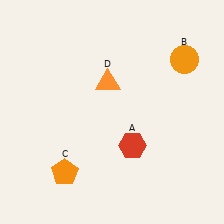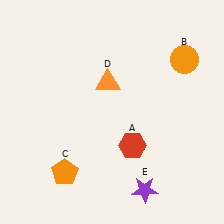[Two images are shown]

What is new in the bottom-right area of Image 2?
A purple star (E) was added in the bottom-right area of Image 2.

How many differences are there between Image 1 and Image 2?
There is 1 difference between the two images.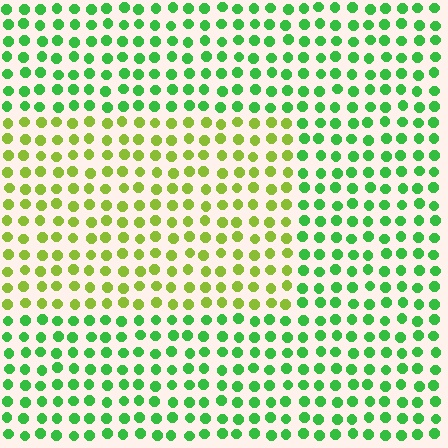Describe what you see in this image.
The image is filled with small green elements in a uniform arrangement. A rectangle-shaped region is visible where the elements are tinted to a slightly different hue, forming a subtle color boundary.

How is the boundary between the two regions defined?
The boundary is defined purely by a slight shift in hue (about 42 degrees). Spacing, size, and orientation are identical on both sides.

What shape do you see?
I see a rectangle.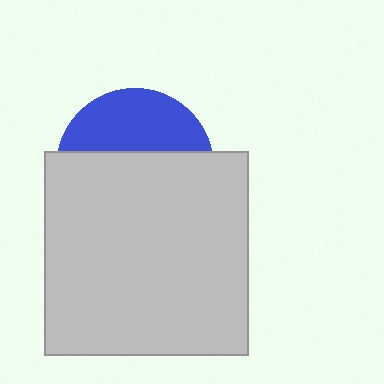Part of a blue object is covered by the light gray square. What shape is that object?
It is a circle.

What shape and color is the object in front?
The object in front is a light gray square.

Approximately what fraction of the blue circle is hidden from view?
Roughly 63% of the blue circle is hidden behind the light gray square.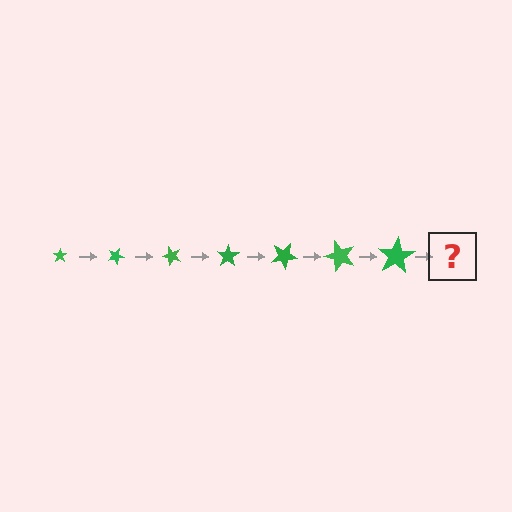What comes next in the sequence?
The next element should be a star, larger than the previous one and rotated 175 degrees from the start.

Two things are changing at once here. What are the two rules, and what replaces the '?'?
The two rules are that the star grows larger each step and it rotates 25 degrees each step. The '?' should be a star, larger than the previous one and rotated 175 degrees from the start.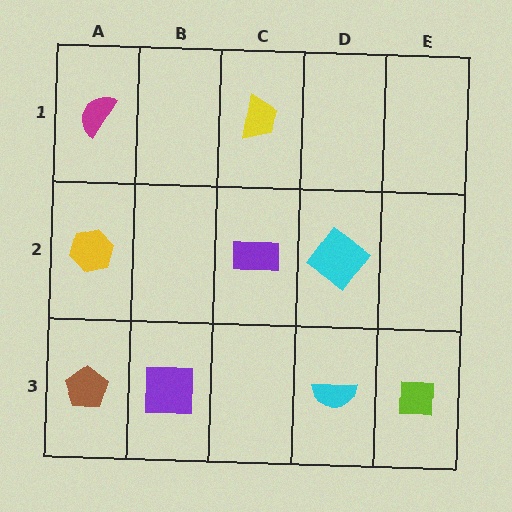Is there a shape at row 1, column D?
No, that cell is empty.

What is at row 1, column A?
A magenta semicircle.